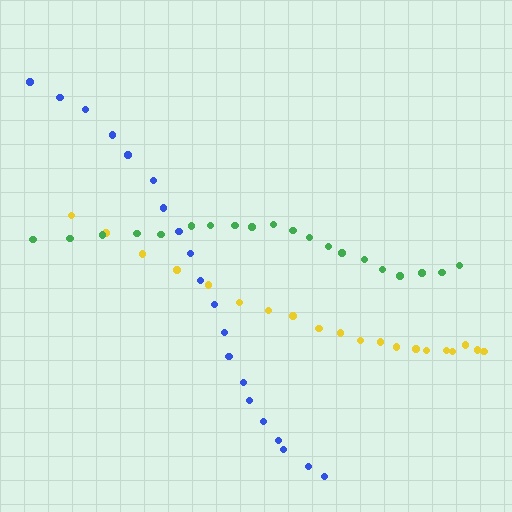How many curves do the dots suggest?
There are 3 distinct paths.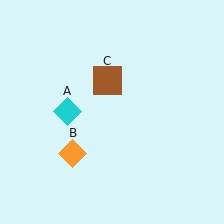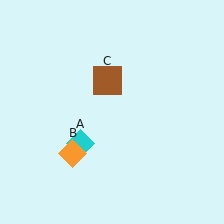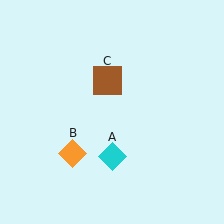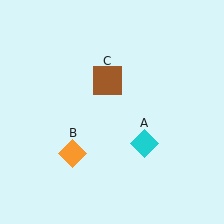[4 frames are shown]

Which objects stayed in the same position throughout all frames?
Orange diamond (object B) and brown square (object C) remained stationary.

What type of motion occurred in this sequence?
The cyan diamond (object A) rotated counterclockwise around the center of the scene.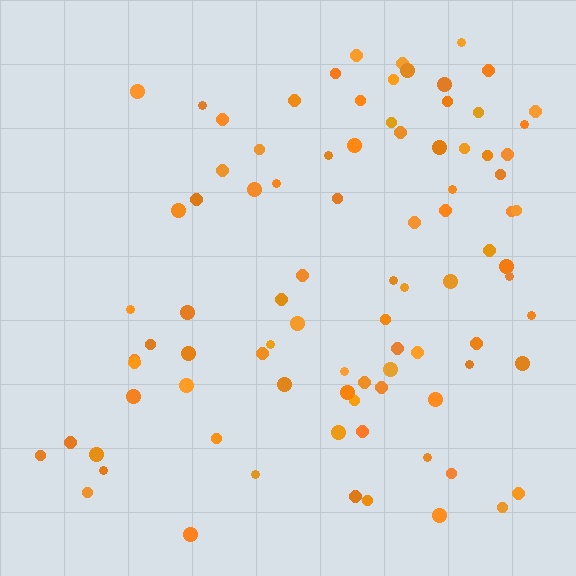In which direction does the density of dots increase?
From left to right, with the right side densest.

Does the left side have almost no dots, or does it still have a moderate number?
Still a moderate number, just noticeably fewer than the right.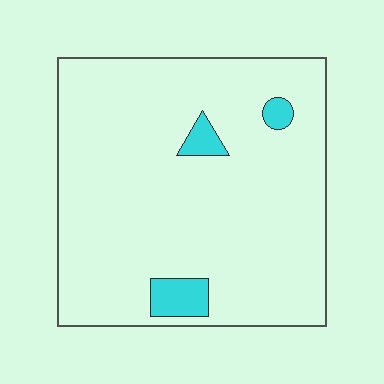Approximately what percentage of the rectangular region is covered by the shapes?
Approximately 5%.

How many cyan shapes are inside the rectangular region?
3.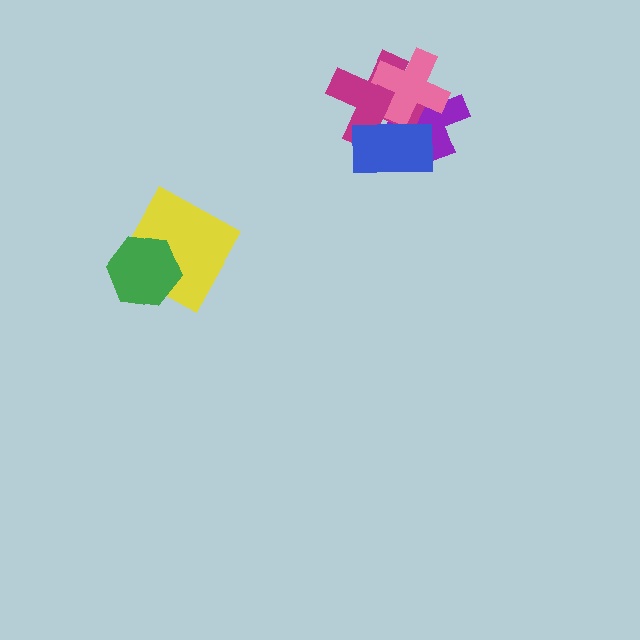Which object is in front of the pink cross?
The blue rectangle is in front of the pink cross.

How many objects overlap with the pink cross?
3 objects overlap with the pink cross.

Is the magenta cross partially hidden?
Yes, it is partially covered by another shape.